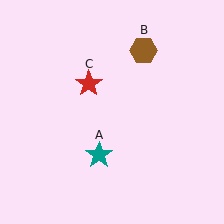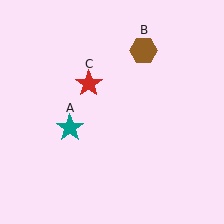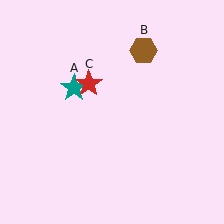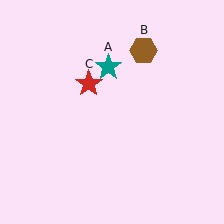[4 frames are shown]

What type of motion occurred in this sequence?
The teal star (object A) rotated clockwise around the center of the scene.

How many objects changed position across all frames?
1 object changed position: teal star (object A).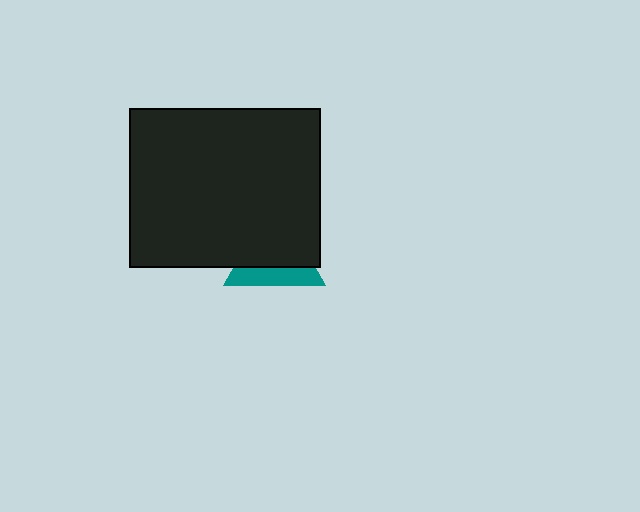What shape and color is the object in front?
The object in front is a black rectangle.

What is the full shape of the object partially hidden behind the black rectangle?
The partially hidden object is a teal triangle.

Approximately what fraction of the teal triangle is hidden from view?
Roughly 64% of the teal triangle is hidden behind the black rectangle.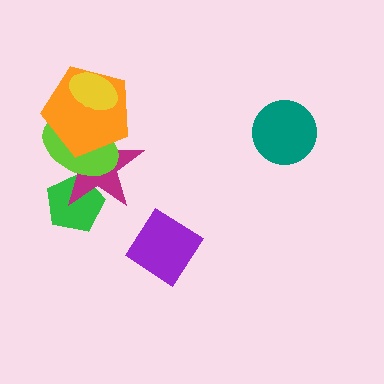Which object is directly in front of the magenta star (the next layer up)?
The lime ellipse is directly in front of the magenta star.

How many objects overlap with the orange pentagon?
3 objects overlap with the orange pentagon.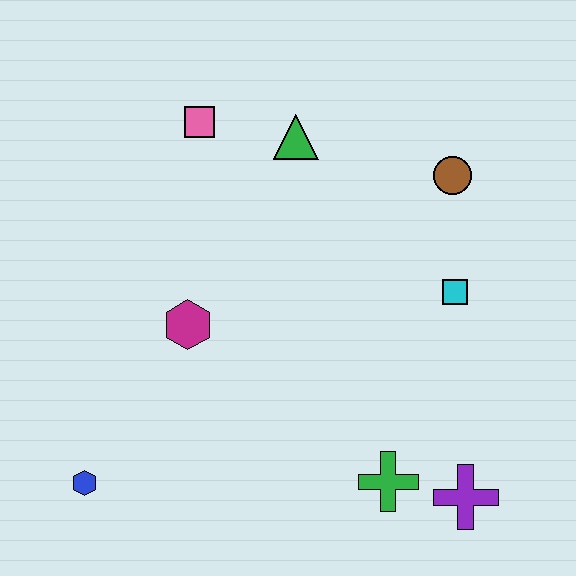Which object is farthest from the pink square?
The purple cross is farthest from the pink square.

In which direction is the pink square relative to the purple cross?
The pink square is above the purple cross.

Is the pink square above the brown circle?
Yes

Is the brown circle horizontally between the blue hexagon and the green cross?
No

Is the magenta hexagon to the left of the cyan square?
Yes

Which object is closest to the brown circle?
The cyan square is closest to the brown circle.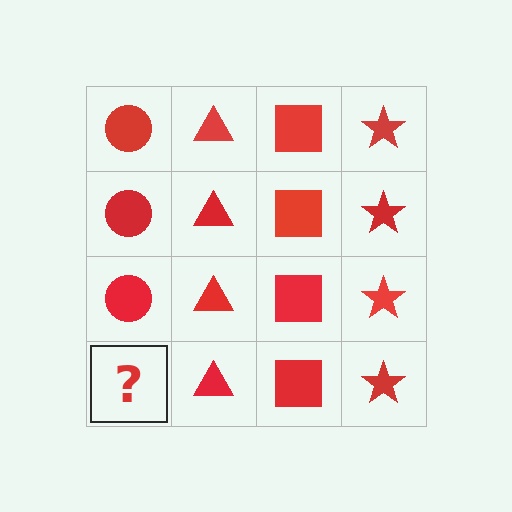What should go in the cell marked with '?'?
The missing cell should contain a red circle.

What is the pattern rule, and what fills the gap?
The rule is that each column has a consistent shape. The gap should be filled with a red circle.